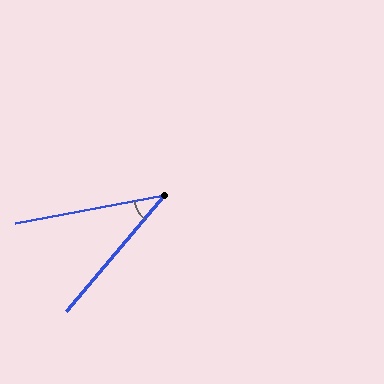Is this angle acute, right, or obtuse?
It is acute.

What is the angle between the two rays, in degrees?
Approximately 39 degrees.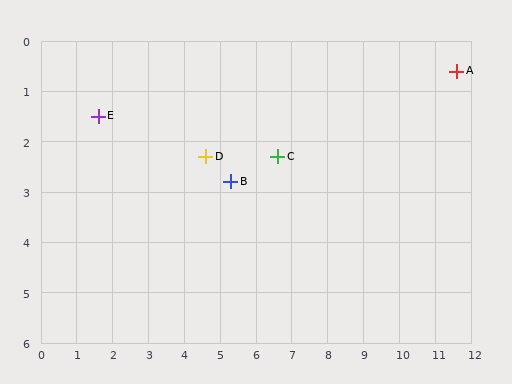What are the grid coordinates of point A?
Point A is at approximately (11.6, 0.6).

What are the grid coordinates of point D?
Point D is at approximately (4.6, 2.3).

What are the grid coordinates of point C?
Point C is at approximately (6.6, 2.3).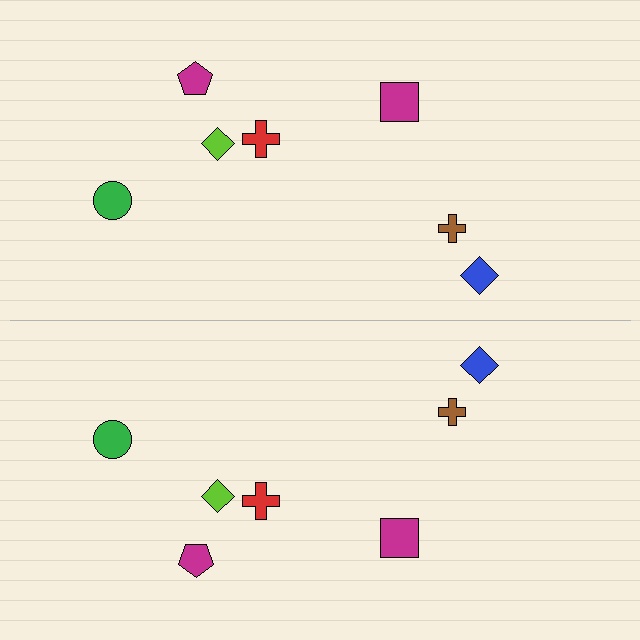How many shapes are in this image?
There are 14 shapes in this image.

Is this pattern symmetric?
Yes, this pattern has bilateral (reflection) symmetry.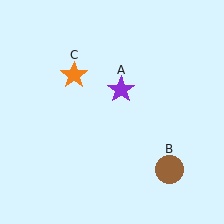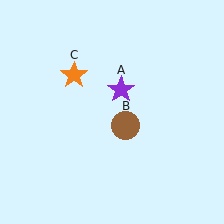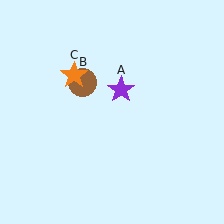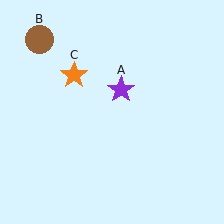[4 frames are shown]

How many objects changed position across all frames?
1 object changed position: brown circle (object B).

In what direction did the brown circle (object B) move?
The brown circle (object B) moved up and to the left.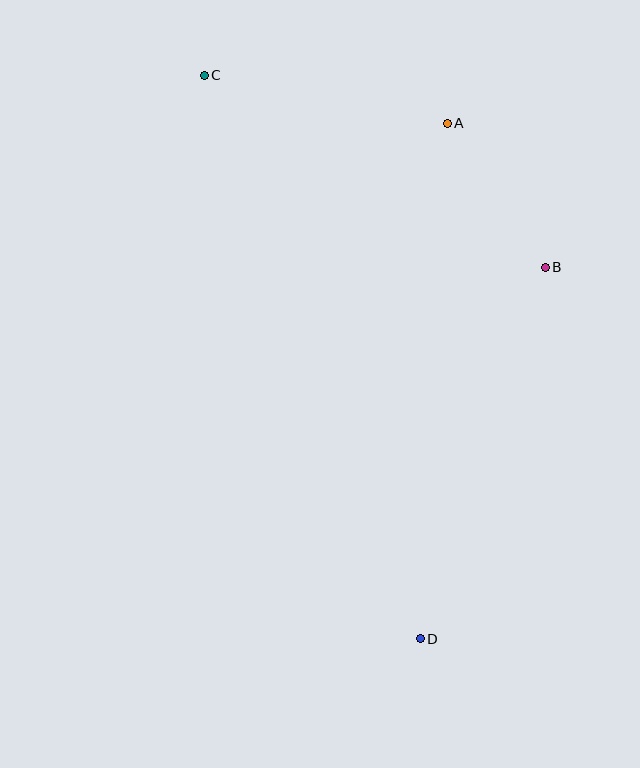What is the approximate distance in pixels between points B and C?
The distance between B and C is approximately 391 pixels.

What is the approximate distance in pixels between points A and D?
The distance between A and D is approximately 516 pixels.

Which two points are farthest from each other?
Points C and D are farthest from each other.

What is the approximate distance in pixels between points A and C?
The distance between A and C is approximately 247 pixels.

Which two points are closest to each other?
Points A and B are closest to each other.